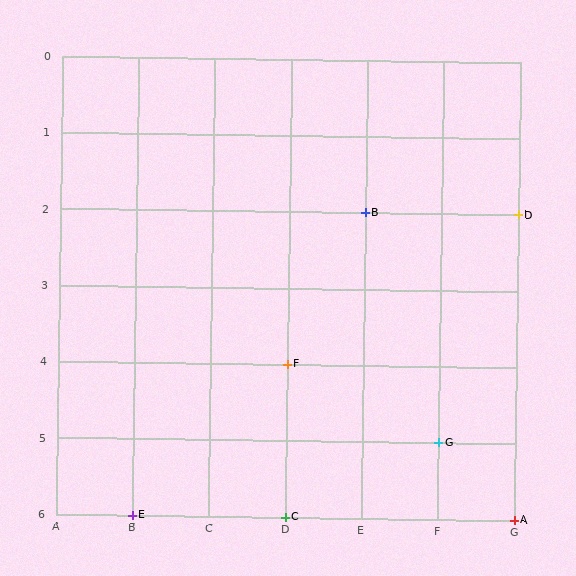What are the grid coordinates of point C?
Point C is at grid coordinates (D, 6).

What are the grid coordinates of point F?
Point F is at grid coordinates (D, 4).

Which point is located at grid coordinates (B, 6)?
Point E is at (B, 6).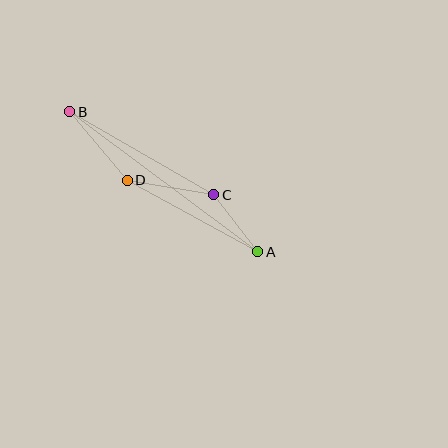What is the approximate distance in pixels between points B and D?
The distance between B and D is approximately 90 pixels.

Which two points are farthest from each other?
Points A and B are farthest from each other.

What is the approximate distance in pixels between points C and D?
The distance between C and D is approximately 88 pixels.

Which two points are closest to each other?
Points A and C are closest to each other.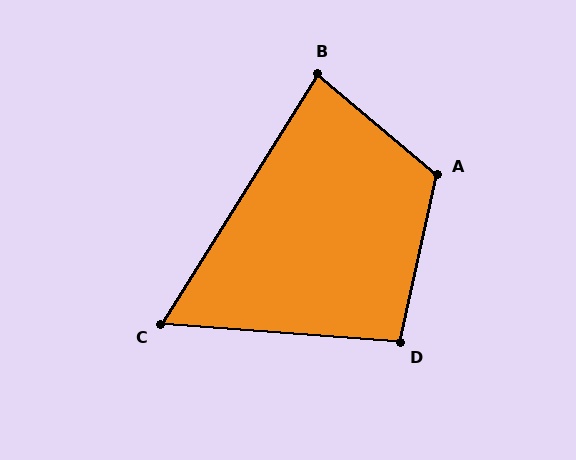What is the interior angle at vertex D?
Approximately 98 degrees (obtuse).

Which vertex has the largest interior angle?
A, at approximately 118 degrees.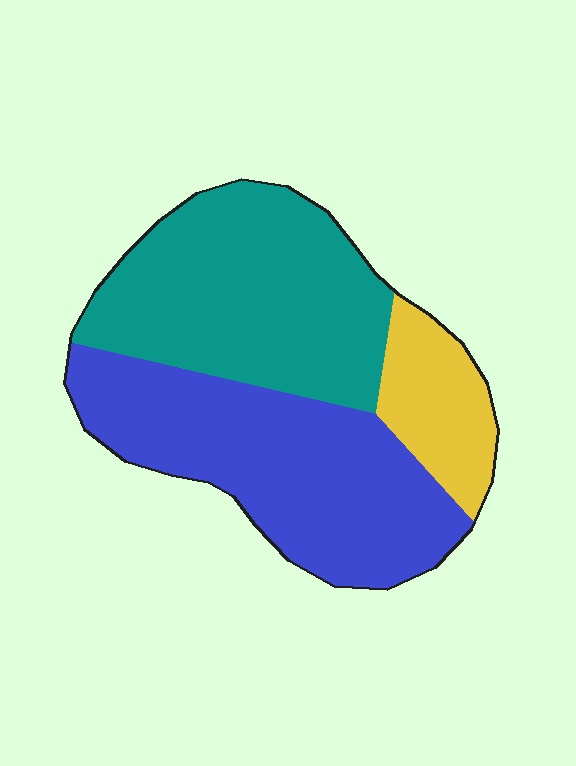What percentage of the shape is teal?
Teal covers 42% of the shape.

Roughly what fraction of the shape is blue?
Blue covers roughly 45% of the shape.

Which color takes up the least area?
Yellow, at roughly 15%.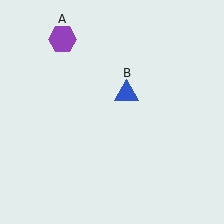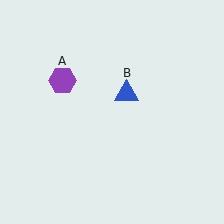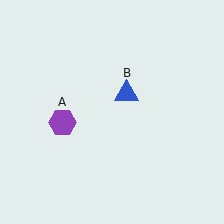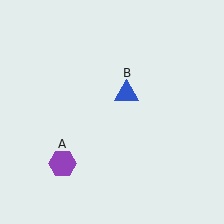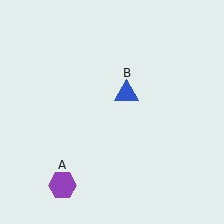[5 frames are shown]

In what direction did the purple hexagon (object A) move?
The purple hexagon (object A) moved down.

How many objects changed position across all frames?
1 object changed position: purple hexagon (object A).